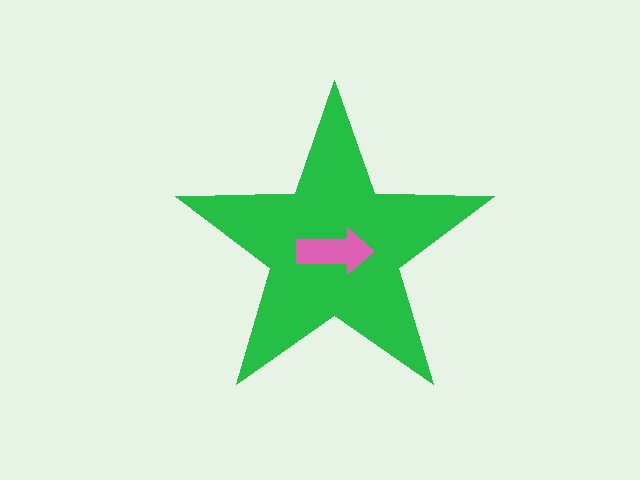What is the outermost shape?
The green star.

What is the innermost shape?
The pink arrow.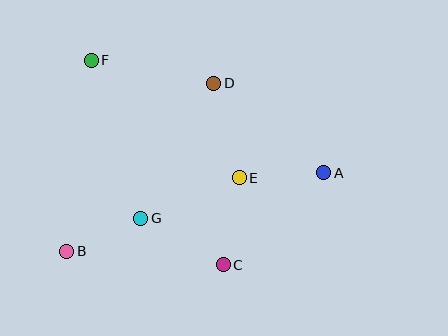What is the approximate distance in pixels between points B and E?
The distance between B and E is approximately 187 pixels.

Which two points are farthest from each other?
Points A and B are farthest from each other.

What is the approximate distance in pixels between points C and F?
The distance between C and F is approximately 243 pixels.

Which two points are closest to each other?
Points B and G are closest to each other.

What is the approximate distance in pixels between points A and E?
The distance between A and E is approximately 85 pixels.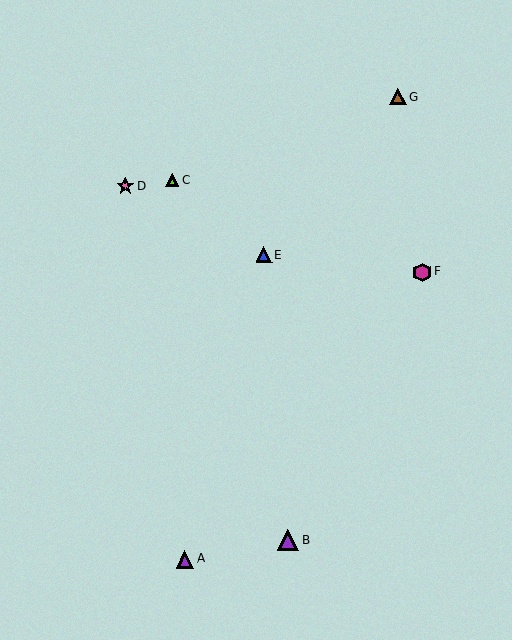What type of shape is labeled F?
Shape F is a magenta hexagon.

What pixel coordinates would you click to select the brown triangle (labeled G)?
Click at (398, 96) to select the brown triangle G.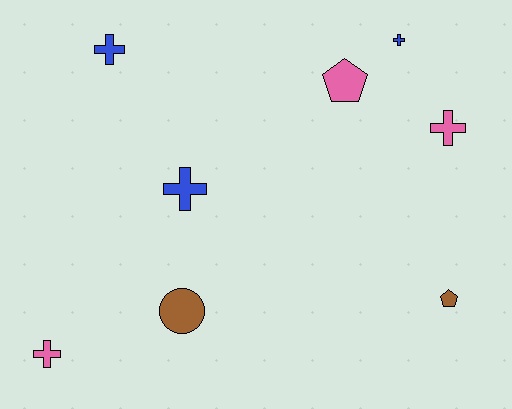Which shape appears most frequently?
Cross, with 5 objects.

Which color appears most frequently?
Pink, with 3 objects.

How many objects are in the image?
There are 8 objects.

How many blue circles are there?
There are no blue circles.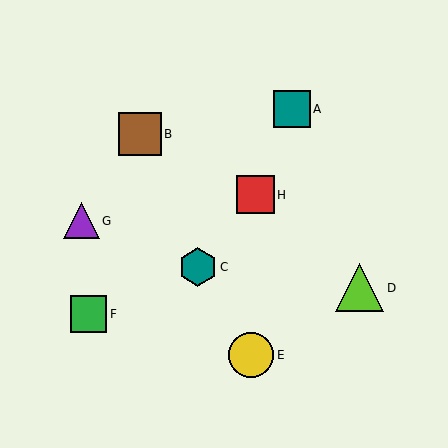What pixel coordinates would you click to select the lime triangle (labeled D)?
Click at (360, 288) to select the lime triangle D.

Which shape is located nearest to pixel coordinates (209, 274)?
The teal hexagon (labeled C) at (198, 267) is nearest to that location.